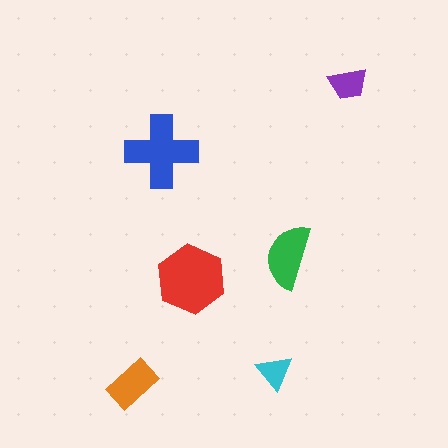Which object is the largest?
The red hexagon.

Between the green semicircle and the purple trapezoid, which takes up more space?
The green semicircle.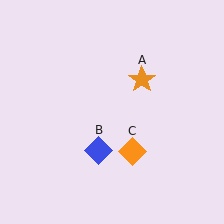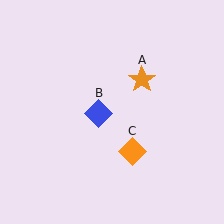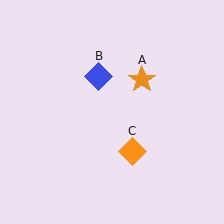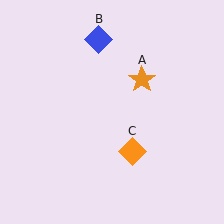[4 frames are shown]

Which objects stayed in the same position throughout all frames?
Orange star (object A) and orange diamond (object C) remained stationary.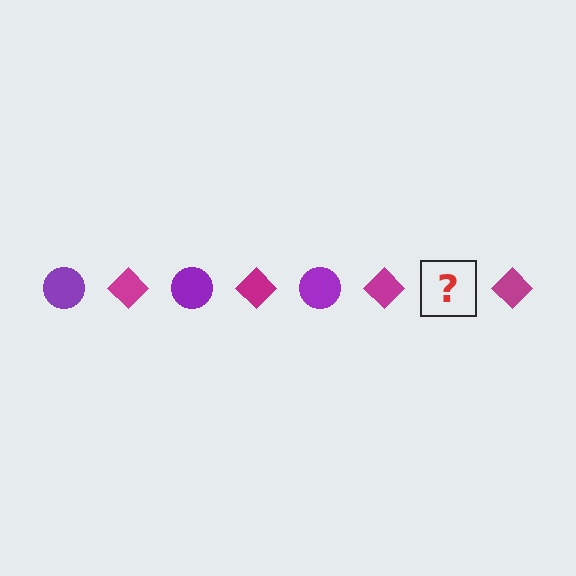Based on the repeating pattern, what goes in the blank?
The blank should be a purple circle.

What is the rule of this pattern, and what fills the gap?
The rule is that the pattern alternates between purple circle and magenta diamond. The gap should be filled with a purple circle.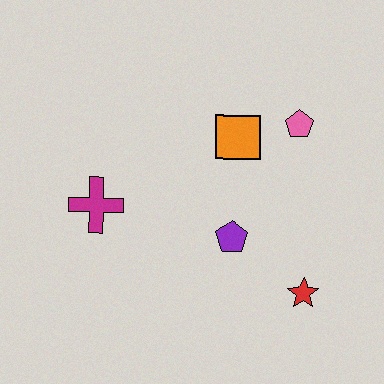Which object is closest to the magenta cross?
The purple pentagon is closest to the magenta cross.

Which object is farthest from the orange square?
The red star is farthest from the orange square.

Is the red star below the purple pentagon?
Yes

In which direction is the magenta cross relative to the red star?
The magenta cross is to the left of the red star.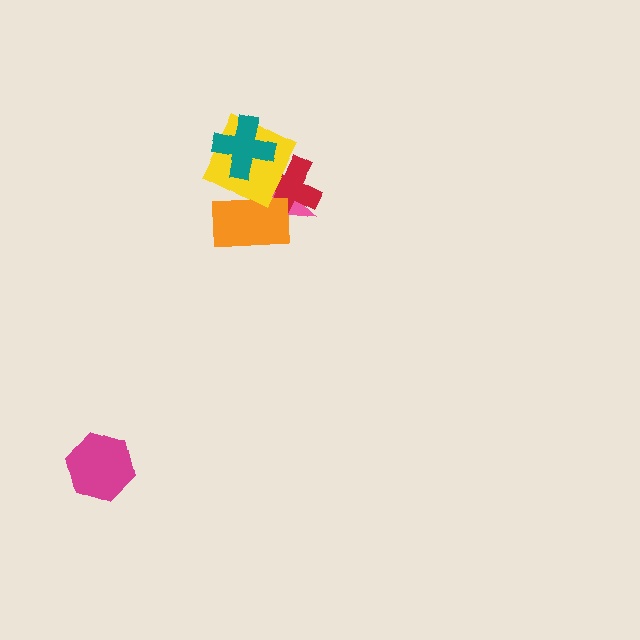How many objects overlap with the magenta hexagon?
0 objects overlap with the magenta hexagon.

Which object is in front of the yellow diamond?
The teal cross is in front of the yellow diamond.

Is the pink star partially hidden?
Yes, it is partially covered by another shape.